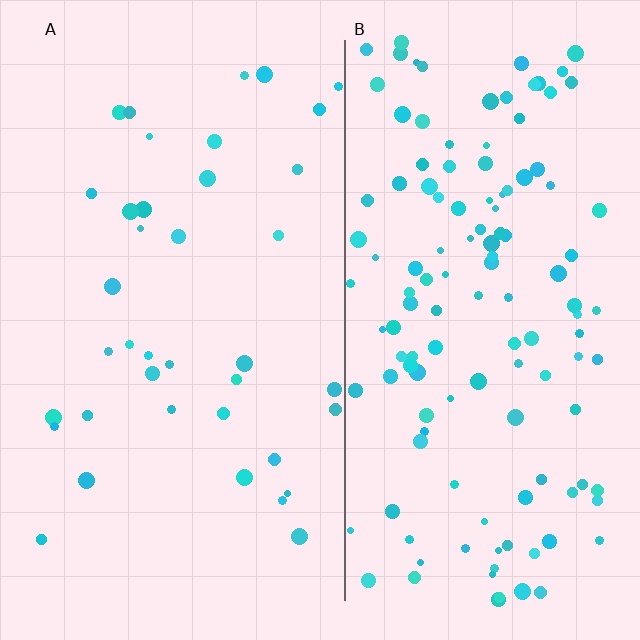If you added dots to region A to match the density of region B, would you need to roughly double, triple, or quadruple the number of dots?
Approximately triple.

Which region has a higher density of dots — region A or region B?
B (the right).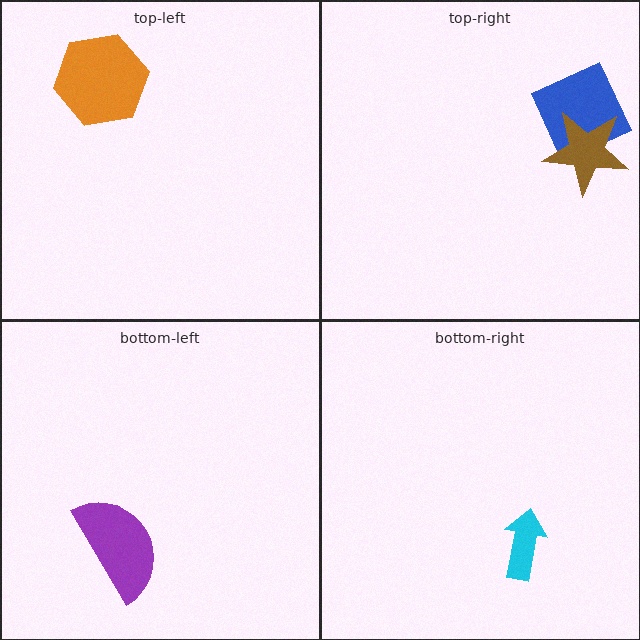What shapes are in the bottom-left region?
The purple semicircle.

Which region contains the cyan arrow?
The bottom-right region.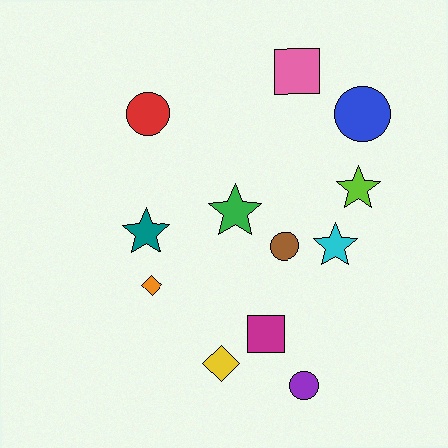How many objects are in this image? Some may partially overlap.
There are 12 objects.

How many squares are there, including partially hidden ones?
There are 2 squares.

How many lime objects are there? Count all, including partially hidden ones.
There is 1 lime object.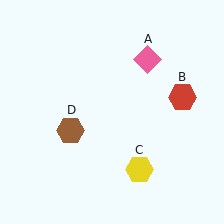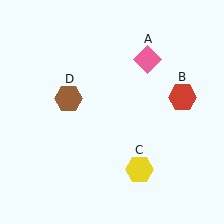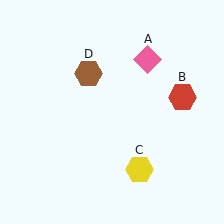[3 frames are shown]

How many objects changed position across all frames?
1 object changed position: brown hexagon (object D).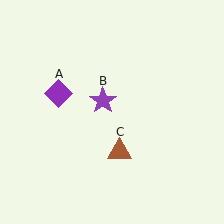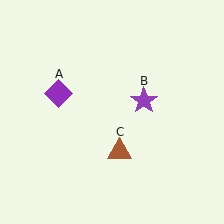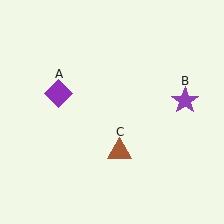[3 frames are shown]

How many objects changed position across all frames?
1 object changed position: purple star (object B).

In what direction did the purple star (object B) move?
The purple star (object B) moved right.